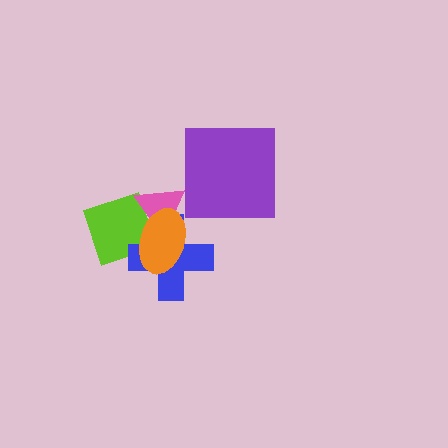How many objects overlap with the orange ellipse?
3 objects overlap with the orange ellipse.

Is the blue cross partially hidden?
Yes, it is partially covered by another shape.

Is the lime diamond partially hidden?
Yes, it is partially covered by another shape.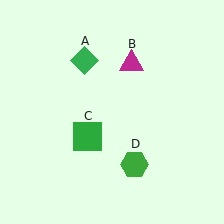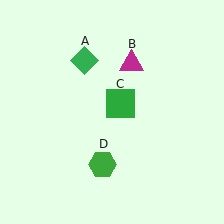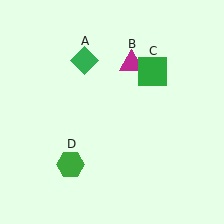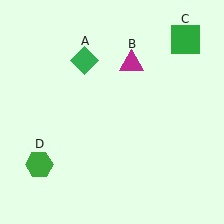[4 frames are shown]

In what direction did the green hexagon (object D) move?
The green hexagon (object D) moved left.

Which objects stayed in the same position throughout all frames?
Green diamond (object A) and magenta triangle (object B) remained stationary.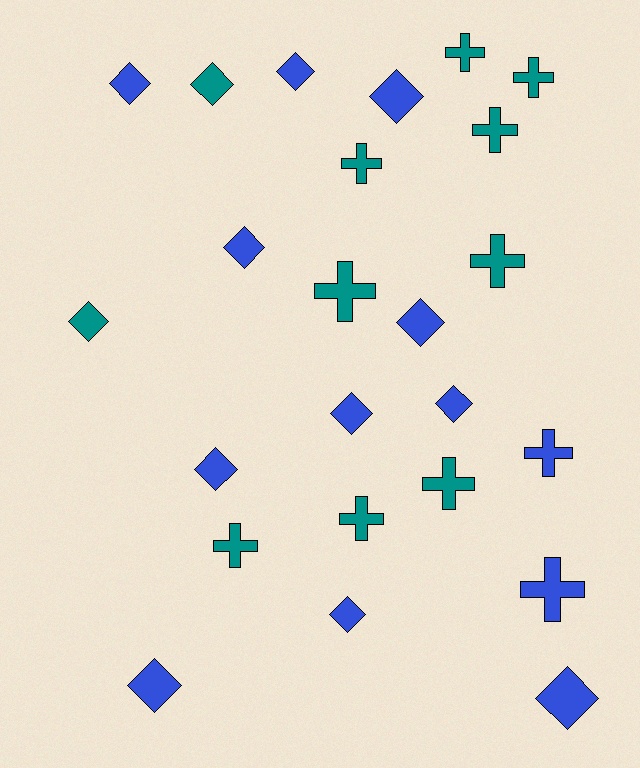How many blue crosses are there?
There are 2 blue crosses.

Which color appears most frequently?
Blue, with 13 objects.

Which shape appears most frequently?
Diamond, with 13 objects.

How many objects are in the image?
There are 24 objects.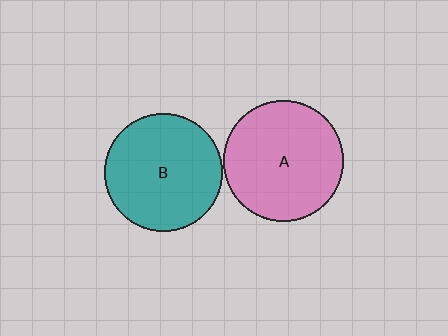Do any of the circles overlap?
No, none of the circles overlap.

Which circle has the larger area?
Circle A (pink).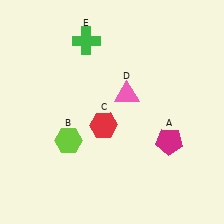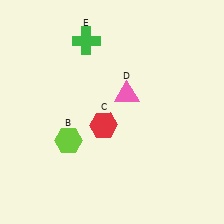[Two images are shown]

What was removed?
The magenta pentagon (A) was removed in Image 2.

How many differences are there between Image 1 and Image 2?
There is 1 difference between the two images.